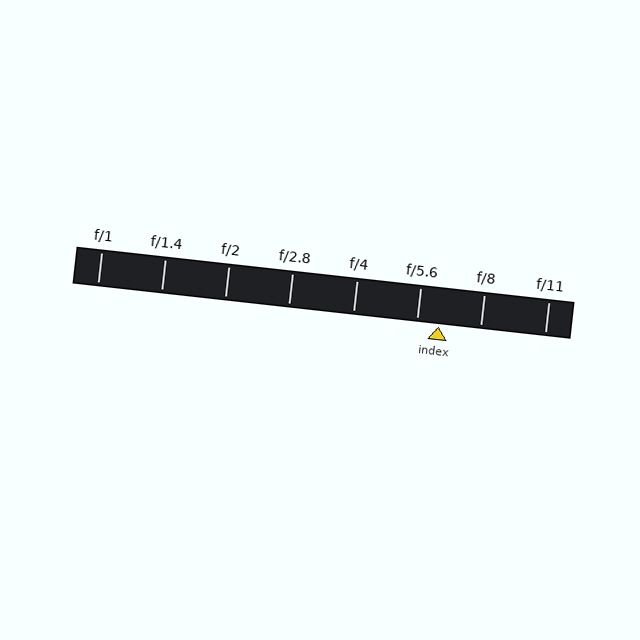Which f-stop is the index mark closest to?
The index mark is closest to f/5.6.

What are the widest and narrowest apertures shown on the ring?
The widest aperture shown is f/1 and the narrowest is f/11.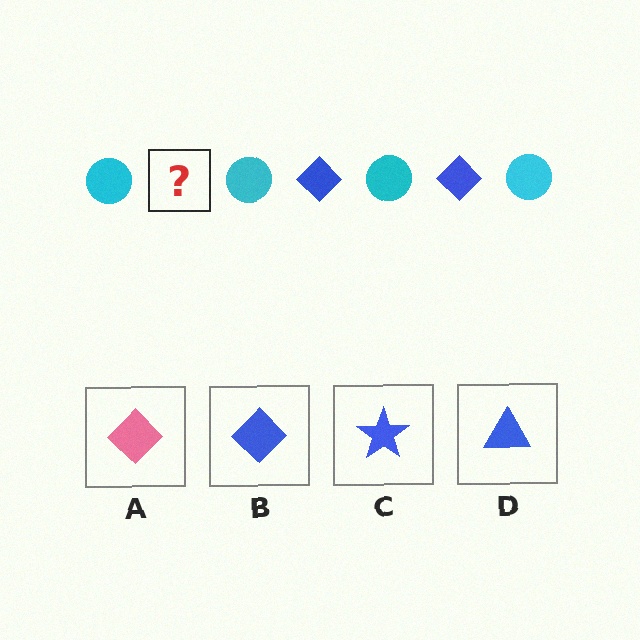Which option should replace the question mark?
Option B.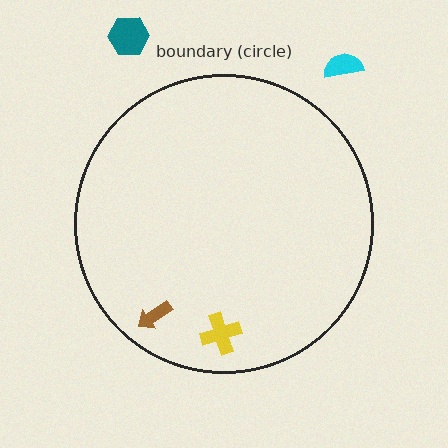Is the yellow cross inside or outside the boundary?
Inside.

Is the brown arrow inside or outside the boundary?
Inside.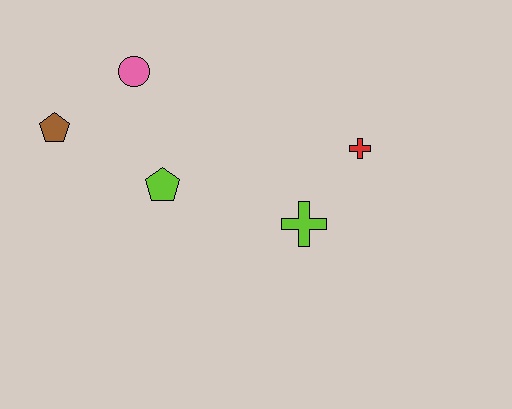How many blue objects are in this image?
There are no blue objects.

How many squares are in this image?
There are no squares.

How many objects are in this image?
There are 5 objects.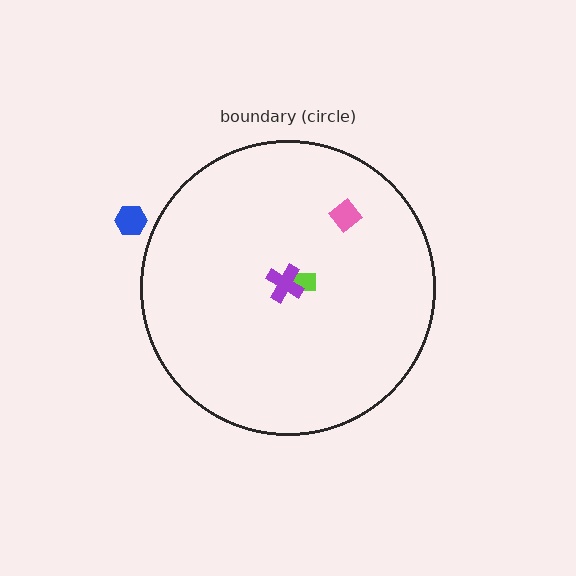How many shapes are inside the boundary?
3 inside, 1 outside.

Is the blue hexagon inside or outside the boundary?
Outside.